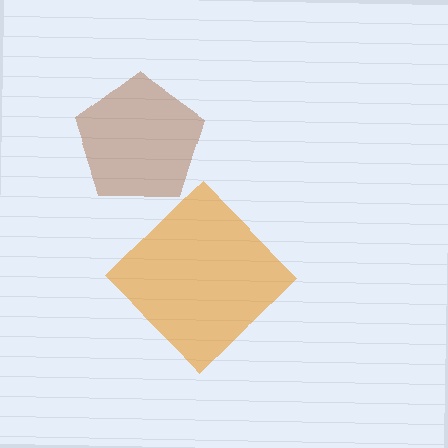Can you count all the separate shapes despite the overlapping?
Yes, there are 2 separate shapes.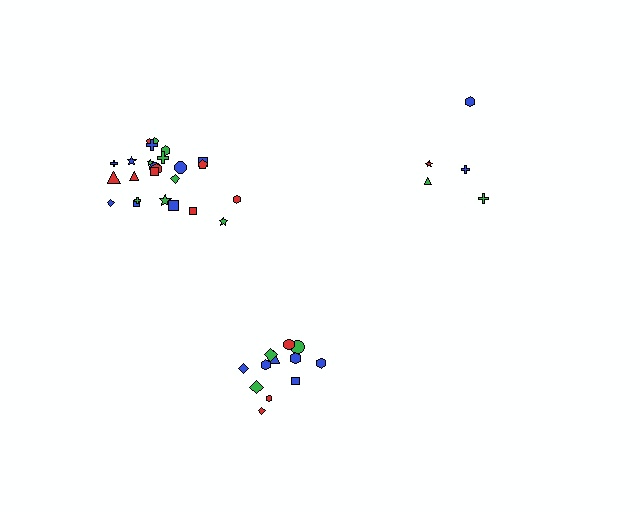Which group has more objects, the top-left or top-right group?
The top-left group.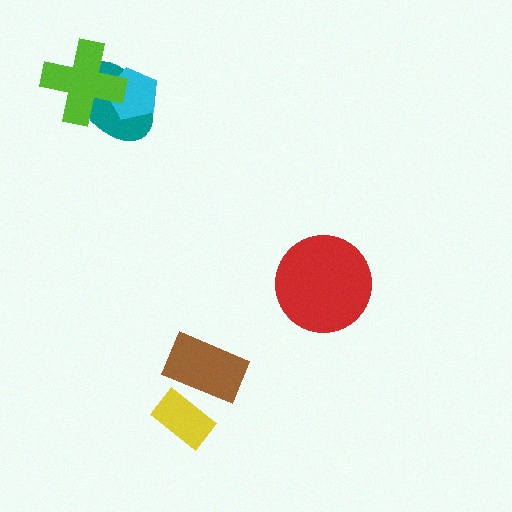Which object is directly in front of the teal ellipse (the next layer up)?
The cyan pentagon is directly in front of the teal ellipse.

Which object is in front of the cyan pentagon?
The lime cross is in front of the cyan pentagon.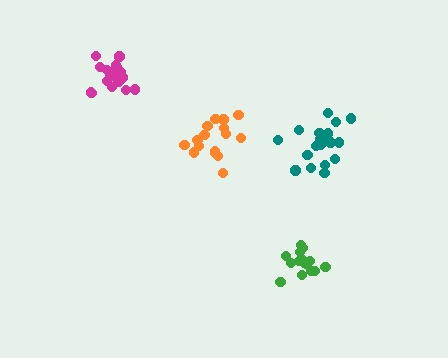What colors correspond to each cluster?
The clusters are colored: magenta, green, teal, orange.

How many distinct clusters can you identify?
There are 4 distinct clusters.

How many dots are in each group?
Group 1: 19 dots, Group 2: 15 dots, Group 3: 19 dots, Group 4: 17 dots (70 total).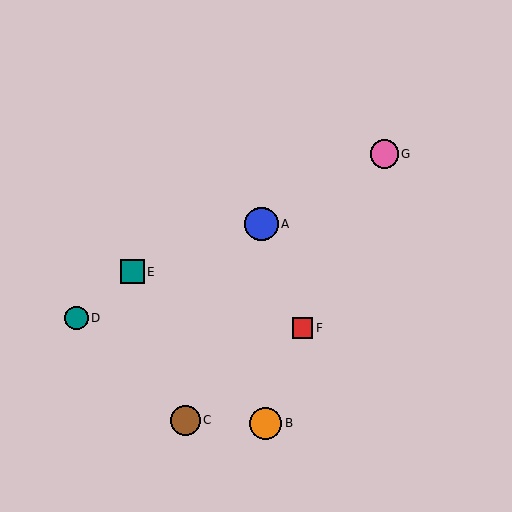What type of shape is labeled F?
Shape F is a red square.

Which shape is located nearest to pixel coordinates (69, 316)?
The teal circle (labeled D) at (77, 318) is nearest to that location.